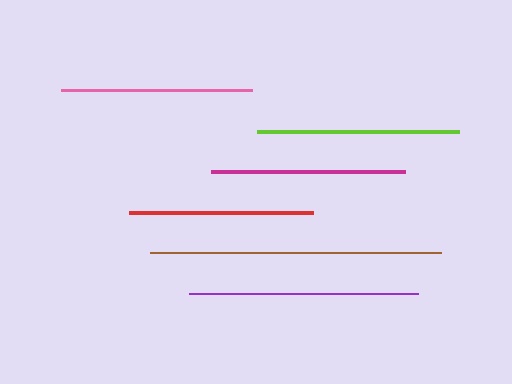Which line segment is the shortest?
The red line is the shortest at approximately 183 pixels.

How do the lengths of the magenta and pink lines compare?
The magenta and pink lines are approximately the same length.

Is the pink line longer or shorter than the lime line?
The lime line is longer than the pink line.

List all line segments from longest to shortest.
From longest to shortest: brown, purple, lime, magenta, pink, red.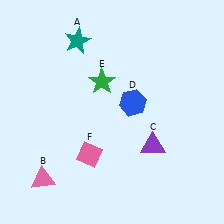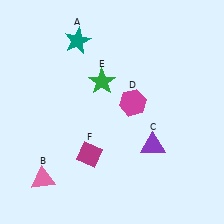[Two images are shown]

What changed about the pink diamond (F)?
In Image 1, F is pink. In Image 2, it changed to magenta.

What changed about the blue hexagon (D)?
In Image 1, D is blue. In Image 2, it changed to magenta.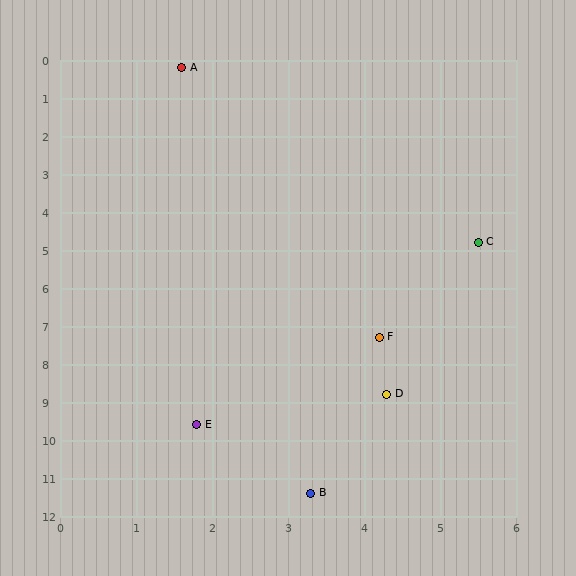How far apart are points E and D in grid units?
Points E and D are about 2.6 grid units apart.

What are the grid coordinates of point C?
Point C is at approximately (5.5, 4.8).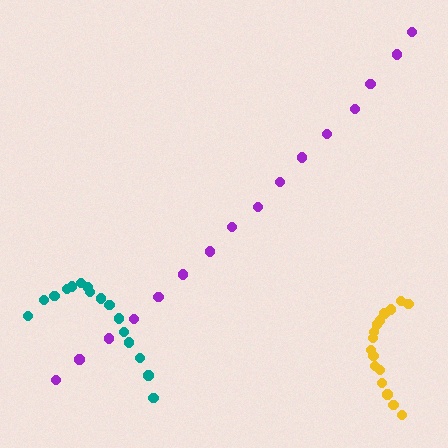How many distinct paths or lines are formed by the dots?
There are 3 distinct paths.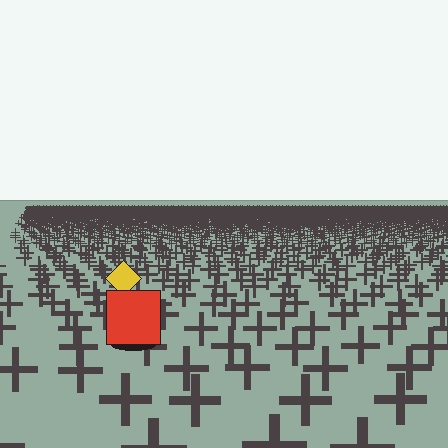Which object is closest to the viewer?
The red square is closest. The texture marks near it are larger and more spread out.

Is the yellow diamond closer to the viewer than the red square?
No. The red square is closer — you can tell from the texture gradient: the ground texture is coarser near it.